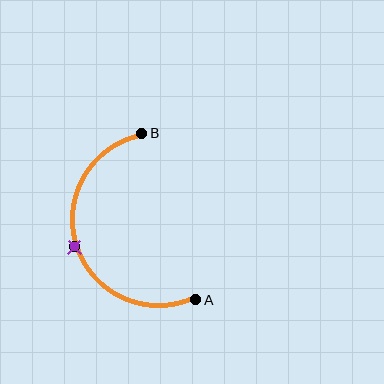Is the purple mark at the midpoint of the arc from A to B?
Yes. The purple mark lies on the arc at equal arc-length from both A and B — it is the arc midpoint.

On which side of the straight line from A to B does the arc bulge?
The arc bulges to the left of the straight line connecting A and B.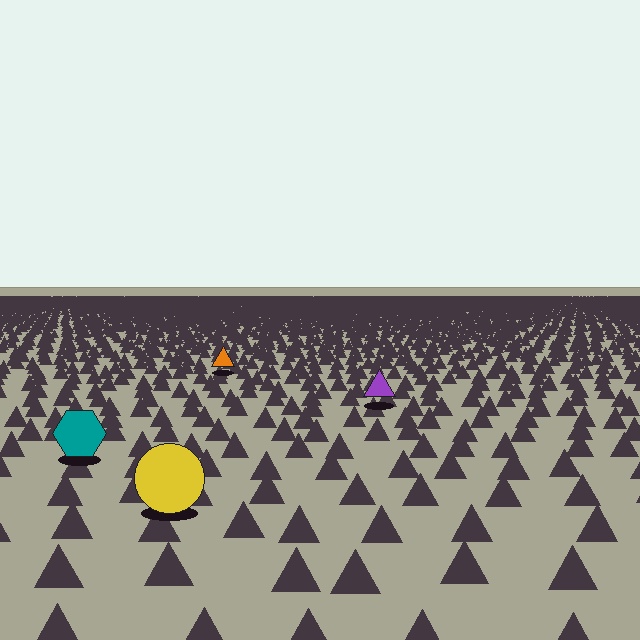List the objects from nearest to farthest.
From nearest to farthest: the yellow circle, the teal hexagon, the purple triangle, the orange triangle.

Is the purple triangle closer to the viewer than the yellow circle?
No. The yellow circle is closer — you can tell from the texture gradient: the ground texture is coarser near it.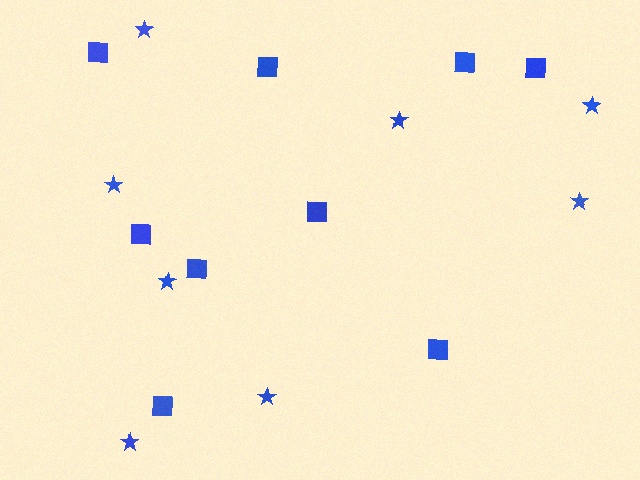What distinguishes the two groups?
There are 2 groups: one group of squares (9) and one group of stars (8).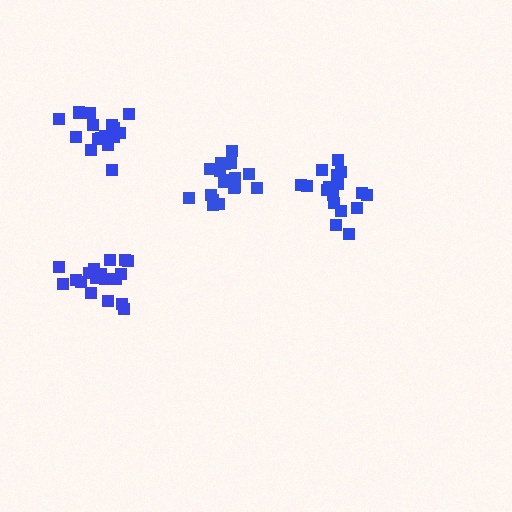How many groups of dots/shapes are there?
There are 4 groups.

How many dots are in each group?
Group 1: 18 dots, Group 2: 17 dots, Group 3: 18 dots, Group 4: 16 dots (69 total).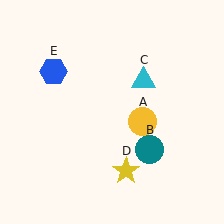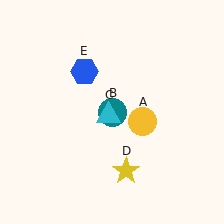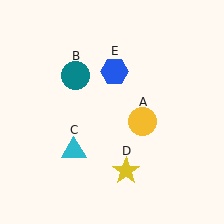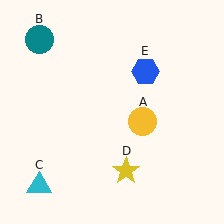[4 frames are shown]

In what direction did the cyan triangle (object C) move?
The cyan triangle (object C) moved down and to the left.